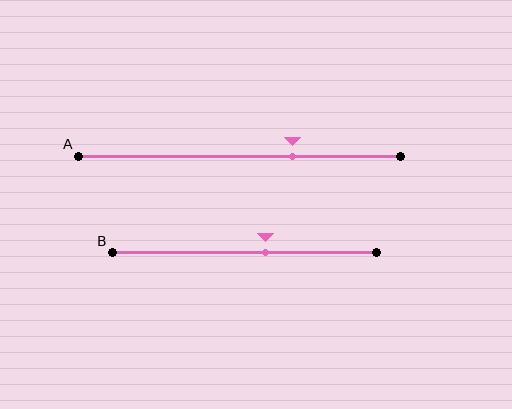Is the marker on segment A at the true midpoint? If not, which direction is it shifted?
No, the marker on segment A is shifted to the right by about 16% of the segment length.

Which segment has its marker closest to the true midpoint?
Segment B has its marker closest to the true midpoint.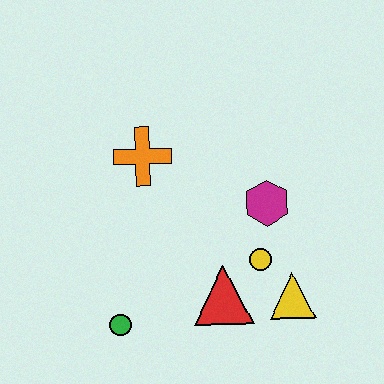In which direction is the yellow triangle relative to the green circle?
The yellow triangle is to the right of the green circle.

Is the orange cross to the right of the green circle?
Yes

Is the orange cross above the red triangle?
Yes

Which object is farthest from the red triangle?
The orange cross is farthest from the red triangle.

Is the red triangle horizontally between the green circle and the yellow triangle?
Yes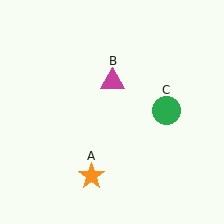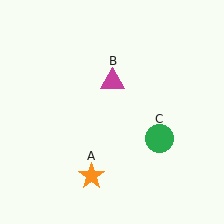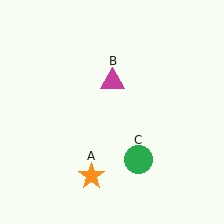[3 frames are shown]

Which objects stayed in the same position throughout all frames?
Orange star (object A) and magenta triangle (object B) remained stationary.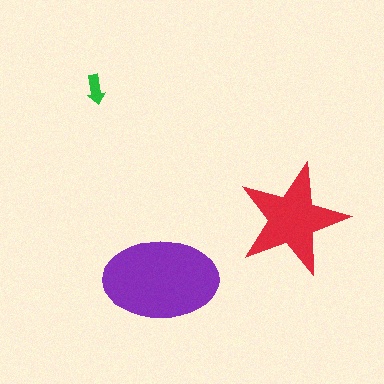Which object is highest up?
The green arrow is topmost.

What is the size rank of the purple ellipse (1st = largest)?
1st.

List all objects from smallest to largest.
The green arrow, the red star, the purple ellipse.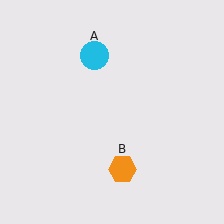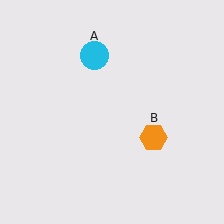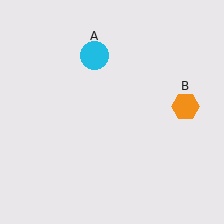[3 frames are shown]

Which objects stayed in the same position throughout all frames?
Cyan circle (object A) remained stationary.